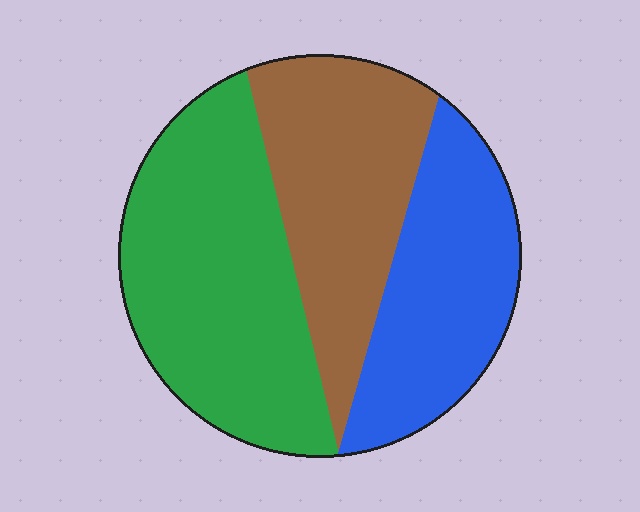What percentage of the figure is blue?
Blue takes up between a quarter and a half of the figure.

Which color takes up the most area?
Green, at roughly 40%.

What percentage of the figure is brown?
Brown covers about 30% of the figure.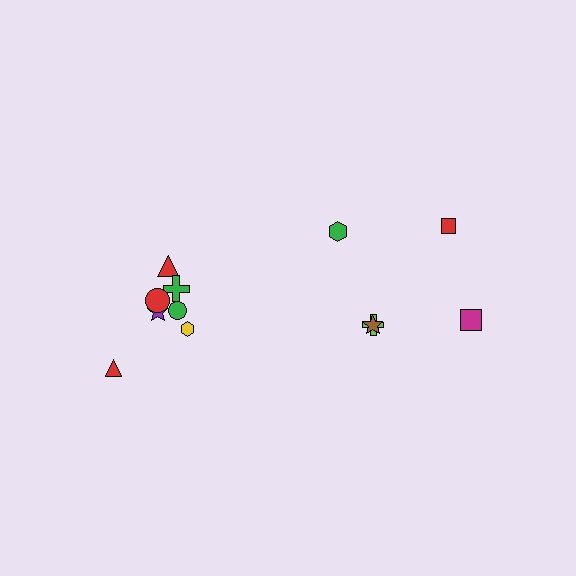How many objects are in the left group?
There are 7 objects.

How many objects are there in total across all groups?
There are 12 objects.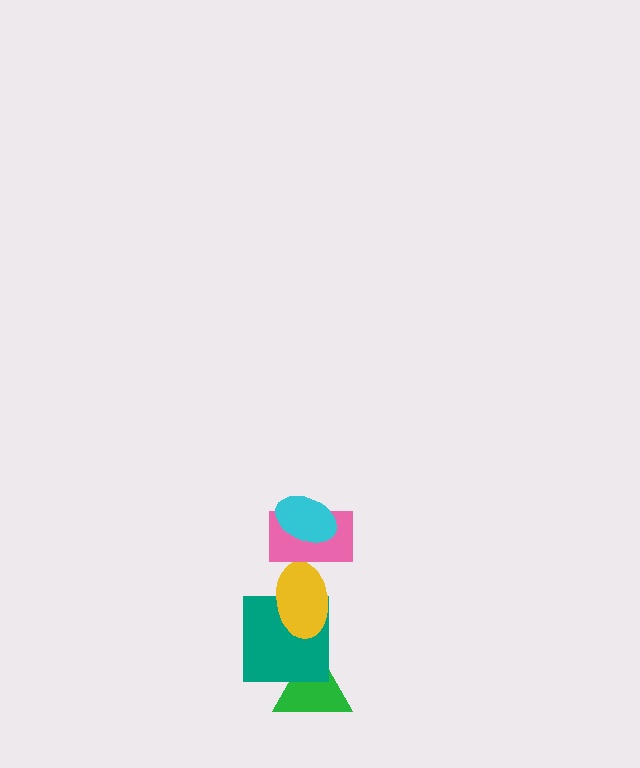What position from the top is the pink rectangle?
The pink rectangle is 2nd from the top.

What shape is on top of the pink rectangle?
The cyan ellipse is on top of the pink rectangle.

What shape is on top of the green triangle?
The teal square is on top of the green triangle.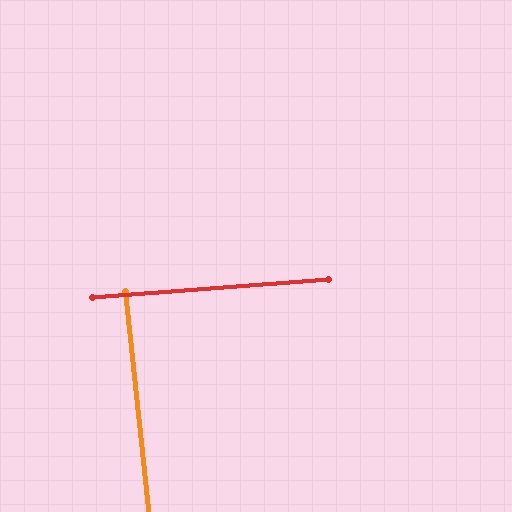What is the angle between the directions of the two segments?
Approximately 88 degrees.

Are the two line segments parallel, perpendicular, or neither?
Perpendicular — they meet at approximately 88°.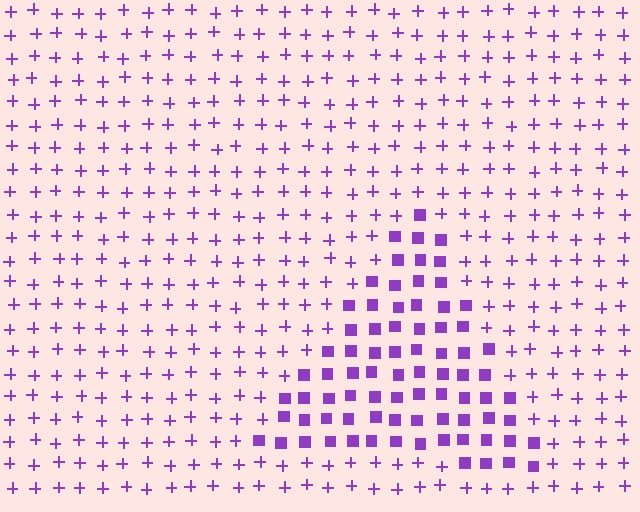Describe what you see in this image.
The image is filled with small purple elements arranged in a uniform grid. A triangle-shaped region contains squares, while the surrounding area contains plus signs. The boundary is defined purely by the change in element shape.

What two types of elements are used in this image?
The image uses squares inside the triangle region and plus signs outside it.